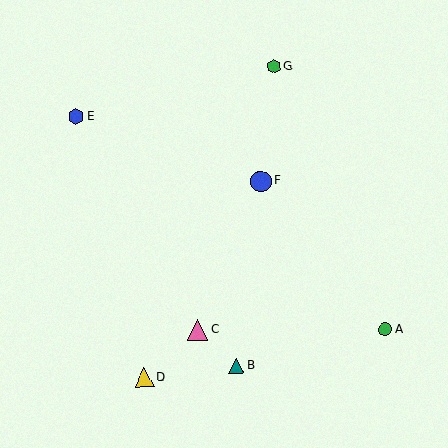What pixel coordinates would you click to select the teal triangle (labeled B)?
Click at (236, 366) to select the teal triangle B.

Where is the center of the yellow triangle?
The center of the yellow triangle is at (144, 377).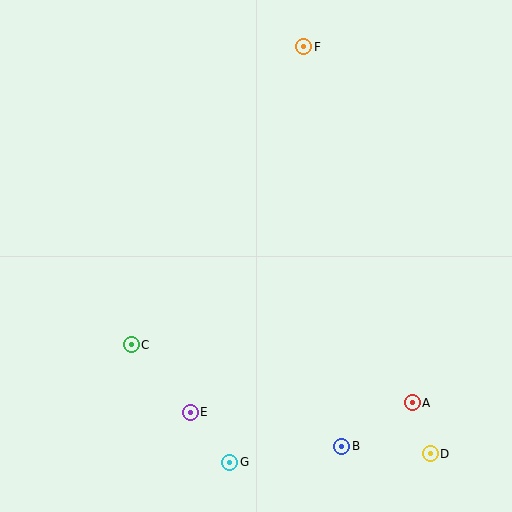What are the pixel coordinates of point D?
Point D is at (430, 454).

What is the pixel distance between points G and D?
The distance between G and D is 201 pixels.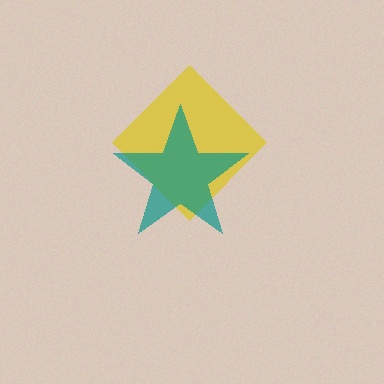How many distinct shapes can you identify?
There are 2 distinct shapes: a yellow diamond, a teal star.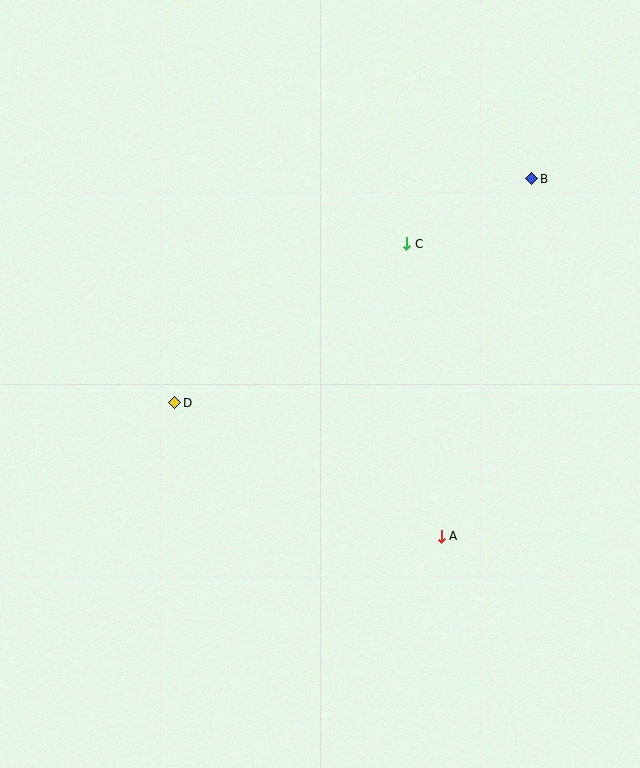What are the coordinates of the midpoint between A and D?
The midpoint between A and D is at (308, 469).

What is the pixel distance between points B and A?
The distance between B and A is 369 pixels.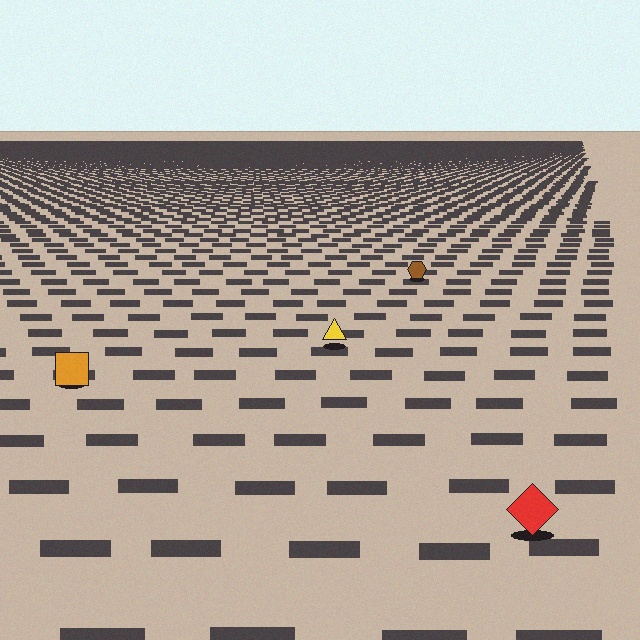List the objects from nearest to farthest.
From nearest to farthest: the red diamond, the orange square, the yellow triangle, the brown hexagon.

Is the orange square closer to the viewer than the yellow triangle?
Yes. The orange square is closer — you can tell from the texture gradient: the ground texture is coarser near it.